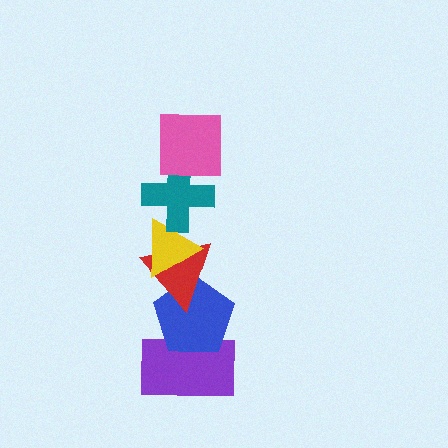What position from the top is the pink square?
The pink square is 1st from the top.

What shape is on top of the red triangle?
The yellow triangle is on top of the red triangle.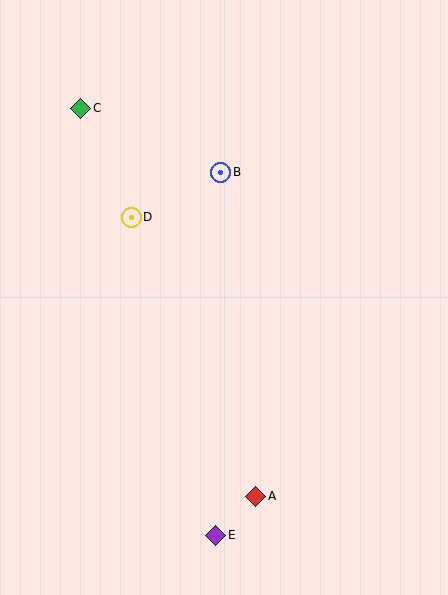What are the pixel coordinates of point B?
Point B is at (221, 172).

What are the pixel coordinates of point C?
Point C is at (81, 108).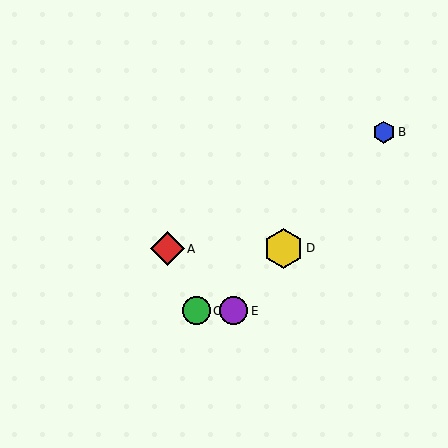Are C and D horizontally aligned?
No, C is at y≈311 and D is at y≈248.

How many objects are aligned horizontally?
2 objects (C, E) are aligned horizontally.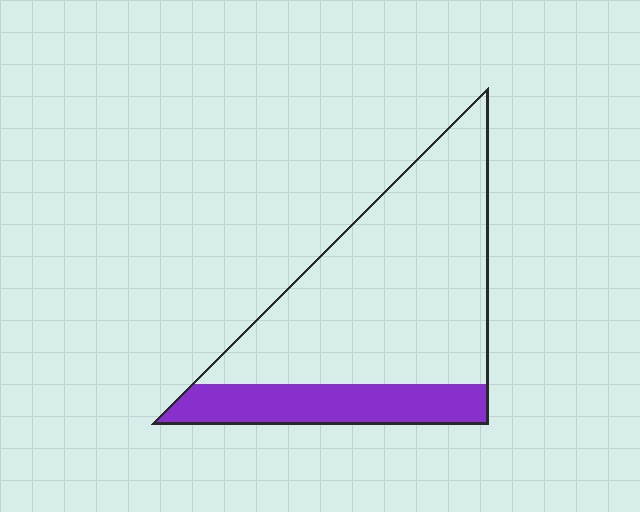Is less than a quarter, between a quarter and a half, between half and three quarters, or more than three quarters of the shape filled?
Less than a quarter.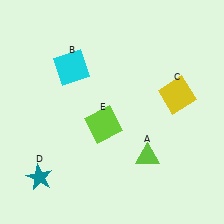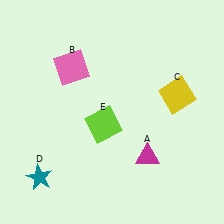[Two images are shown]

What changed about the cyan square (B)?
In Image 1, B is cyan. In Image 2, it changed to pink.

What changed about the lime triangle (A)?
In Image 1, A is lime. In Image 2, it changed to magenta.